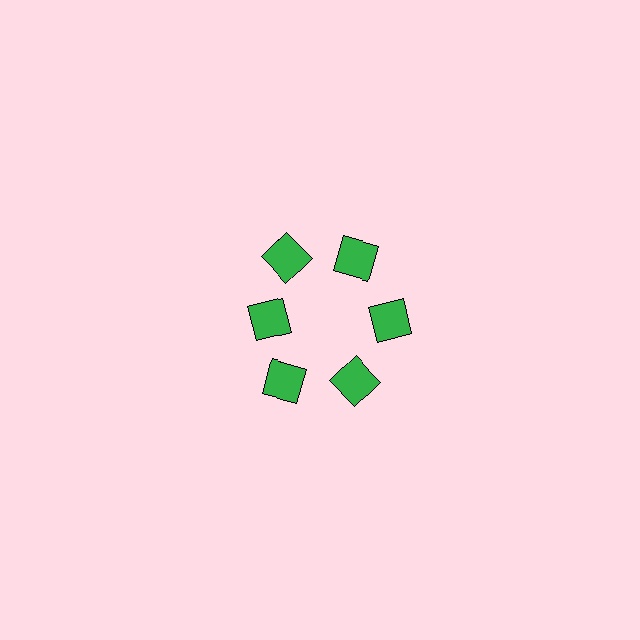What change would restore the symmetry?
The symmetry would be restored by moving it outward, back onto the ring so that all 6 squares sit at equal angles and equal distance from the center.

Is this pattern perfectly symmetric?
No. The 6 green squares are arranged in a ring, but one element near the 9 o'clock position is pulled inward toward the center, breaking the 6-fold rotational symmetry.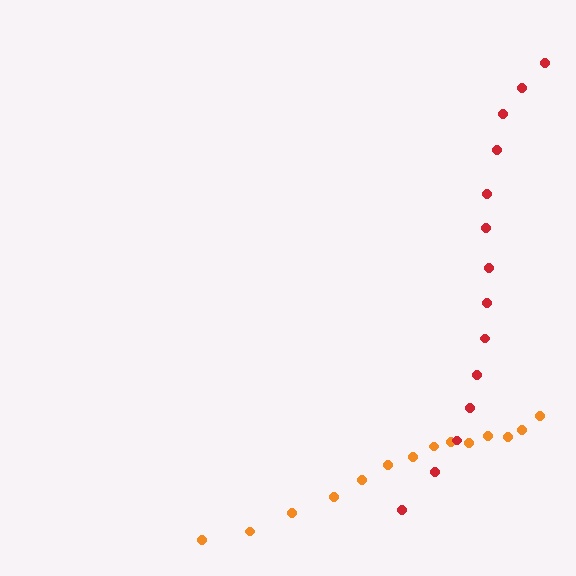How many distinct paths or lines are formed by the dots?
There are 2 distinct paths.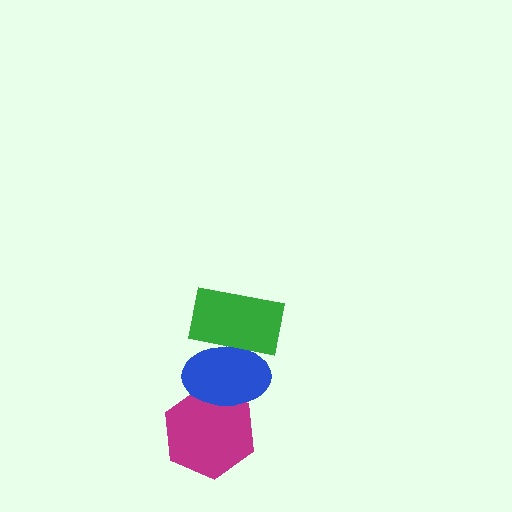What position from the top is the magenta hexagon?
The magenta hexagon is 3rd from the top.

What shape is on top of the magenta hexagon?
The blue ellipse is on top of the magenta hexagon.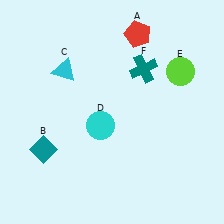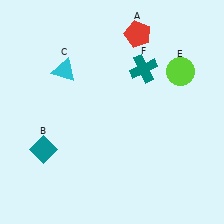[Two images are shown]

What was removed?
The cyan circle (D) was removed in Image 2.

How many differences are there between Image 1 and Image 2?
There is 1 difference between the two images.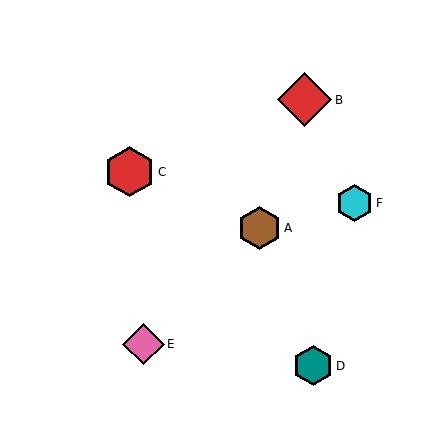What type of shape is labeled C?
Shape C is a red hexagon.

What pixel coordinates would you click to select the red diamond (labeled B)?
Click at (304, 100) to select the red diamond B.